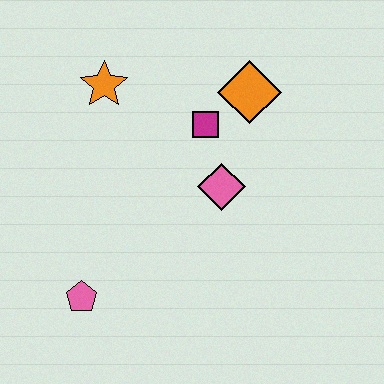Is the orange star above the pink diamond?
Yes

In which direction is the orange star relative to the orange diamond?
The orange star is to the left of the orange diamond.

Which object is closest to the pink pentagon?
The pink diamond is closest to the pink pentagon.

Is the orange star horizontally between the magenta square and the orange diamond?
No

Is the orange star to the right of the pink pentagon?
Yes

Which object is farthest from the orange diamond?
The pink pentagon is farthest from the orange diamond.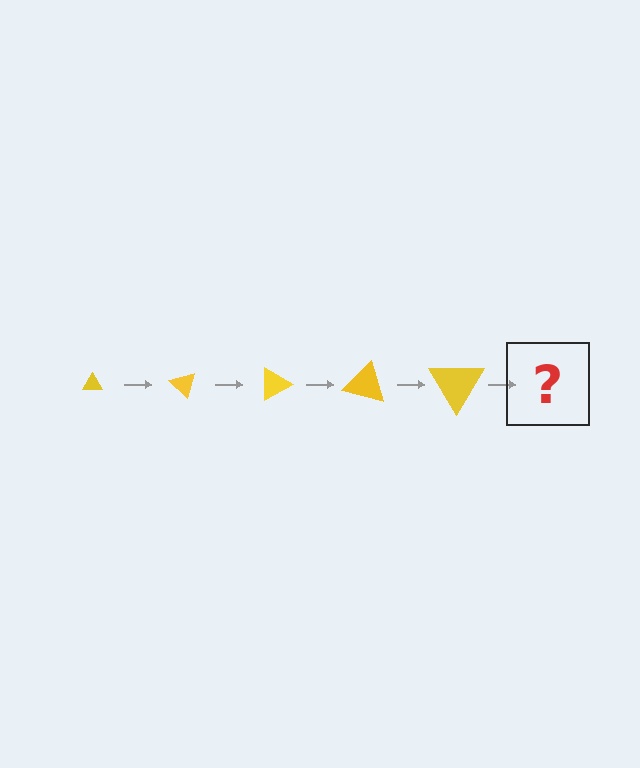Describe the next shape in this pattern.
It should be a triangle, larger than the previous one and rotated 225 degrees from the start.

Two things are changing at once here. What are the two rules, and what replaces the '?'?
The two rules are that the triangle grows larger each step and it rotates 45 degrees each step. The '?' should be a triangle, larger than the previous one and rotated 225 degrees from the start.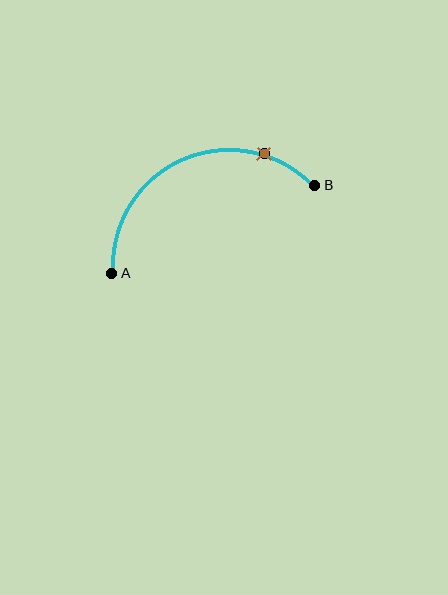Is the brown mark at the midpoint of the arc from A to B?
No. The brown mark lies on the arc but is closer to endpoint B. The arc midpoint would be at the point on the curve equidistant along the arc from both A and B.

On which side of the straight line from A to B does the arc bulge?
The arc bulges above the straight line connecting A and B.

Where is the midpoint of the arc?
The arc midpoint is the point on the curve farthest from the straight line joining A and B. It sits above that line.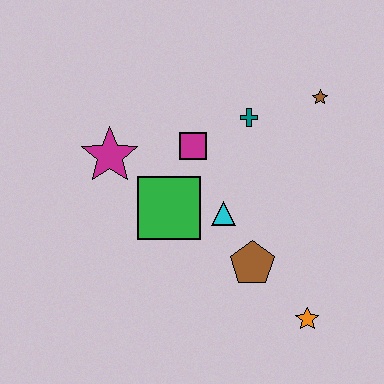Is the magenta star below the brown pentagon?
No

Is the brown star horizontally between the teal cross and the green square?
No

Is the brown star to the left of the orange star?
No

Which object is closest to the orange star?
The brown pentagon is closest to the orange star.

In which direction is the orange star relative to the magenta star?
The orange star is to the right of the magenta star.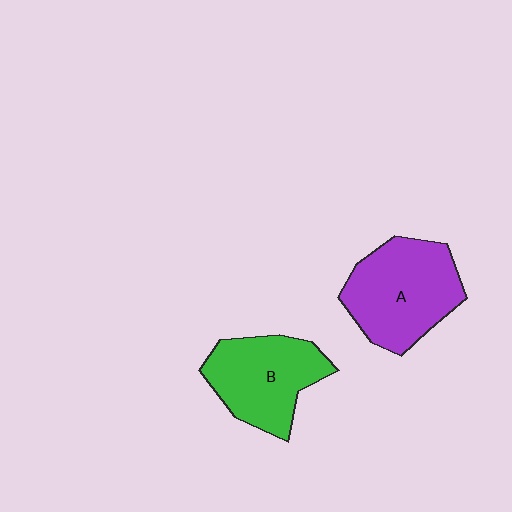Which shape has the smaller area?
Shape B (green).